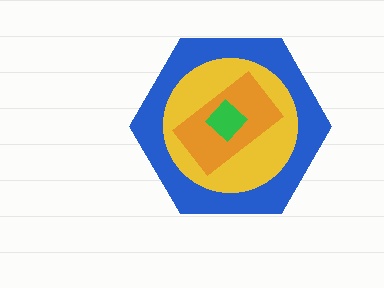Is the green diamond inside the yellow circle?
Yes.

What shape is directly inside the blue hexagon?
The yellow circle.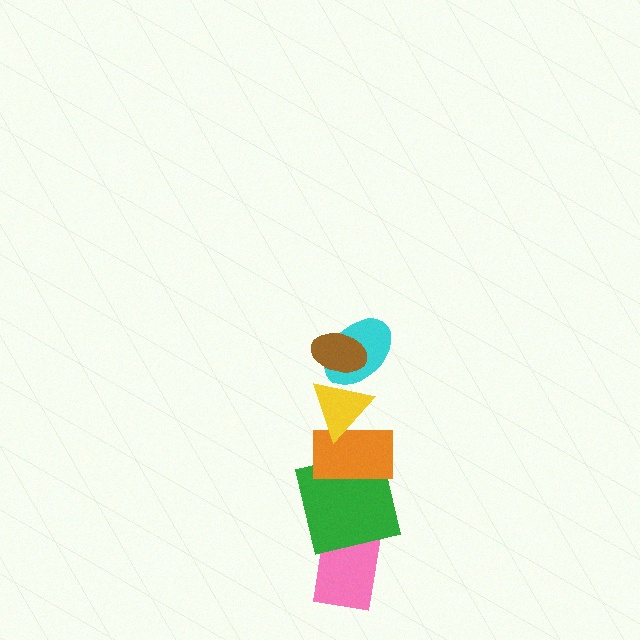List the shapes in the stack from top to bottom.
From top to bottom: the brown ellipse, the cyan ellipse, the yellow triangle, the orange rectangle, the green square, the pink rectangle.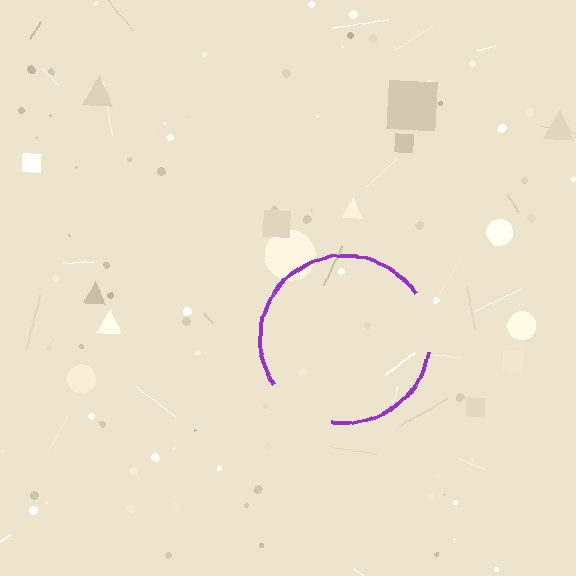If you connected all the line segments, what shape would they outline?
They would outline a circle.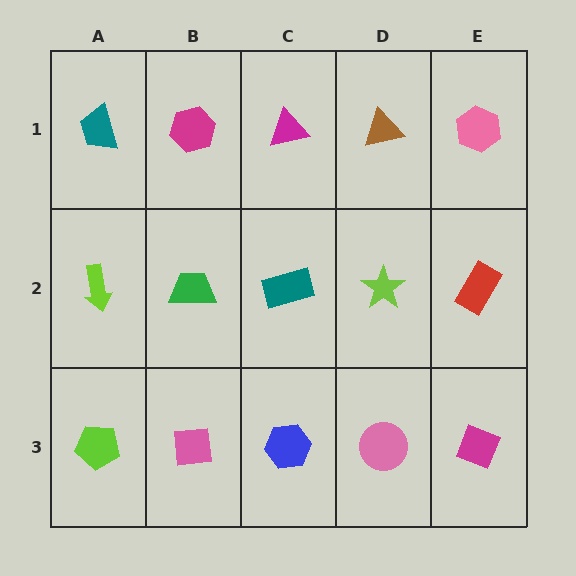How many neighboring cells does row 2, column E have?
3.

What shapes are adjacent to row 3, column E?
A red rectangle (row 2, column E), a pink circle (row 3, column D).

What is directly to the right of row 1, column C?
A brown triangle.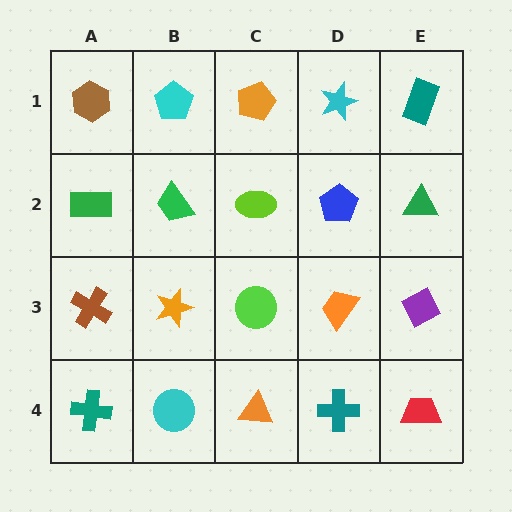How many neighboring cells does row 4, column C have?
3.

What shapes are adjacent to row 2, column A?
A brown hexagon (row 1, column A), a brown cross (row 3, column A), a green trapezoid (row 2, column B).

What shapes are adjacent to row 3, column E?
A green triangle (row 2, column E), a red trapezoid (row 4, column E), an orange trapezoid (row 3, column D).